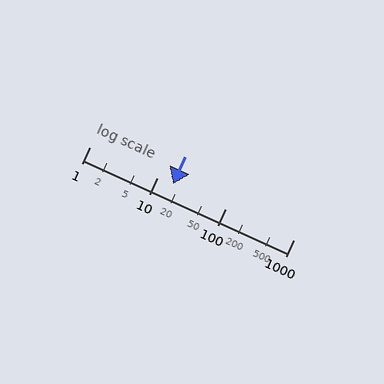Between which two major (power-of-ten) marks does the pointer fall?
The pointer is between 10 and 100.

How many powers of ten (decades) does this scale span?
The scale spans 3 decades, from 1 to 1000.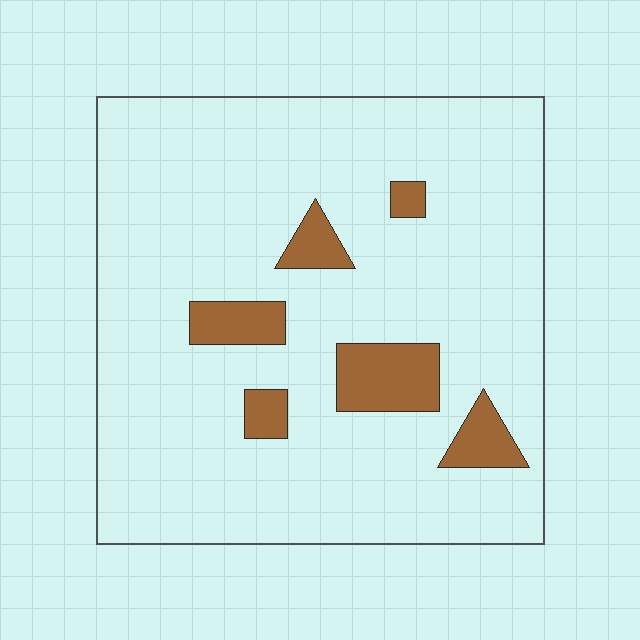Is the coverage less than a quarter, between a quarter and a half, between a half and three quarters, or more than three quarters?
Less than a quarter.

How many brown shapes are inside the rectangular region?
6.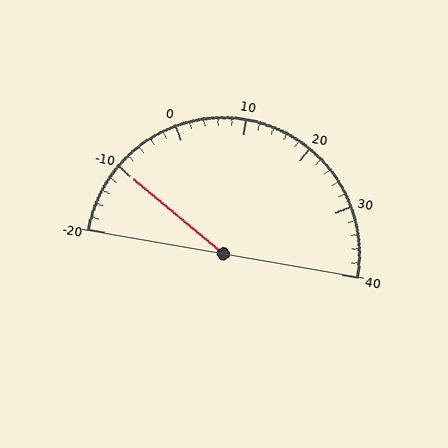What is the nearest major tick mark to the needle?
The nearest major tick mark is -10.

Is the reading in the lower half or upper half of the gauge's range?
The reading is in the lower half of the range (-20 to 40).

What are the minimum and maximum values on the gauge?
The gauge ranges from -20 to 40.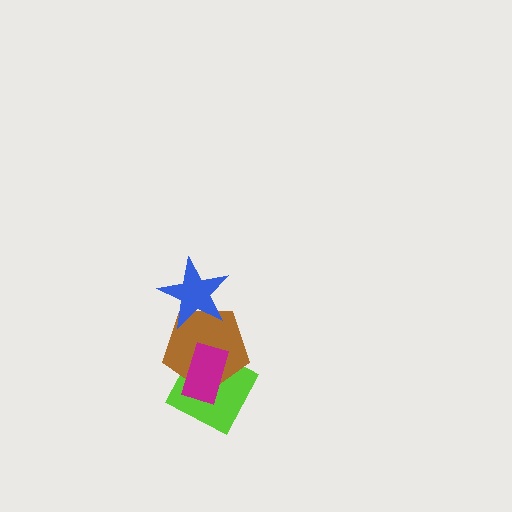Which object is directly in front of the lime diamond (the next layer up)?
The brown pentagon is directly in front of the lime diamond.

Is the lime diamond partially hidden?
Yes, it is partially covered by another shape.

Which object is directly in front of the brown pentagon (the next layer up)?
The magenta rectangle is directly in front of the brown pentagon.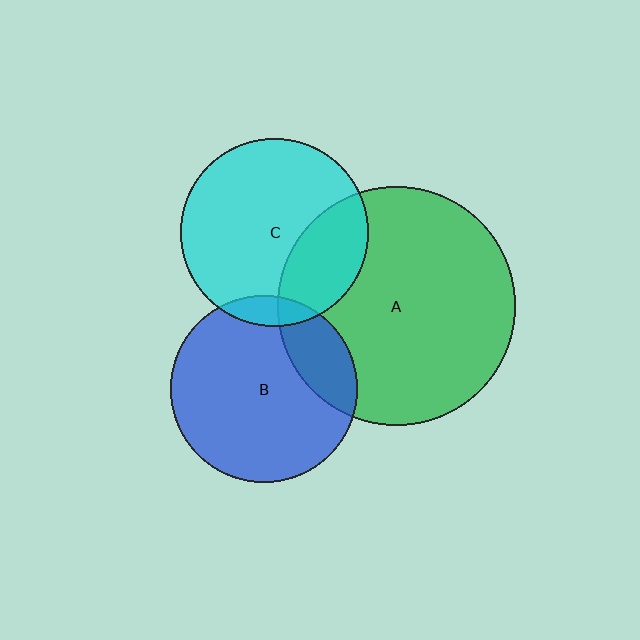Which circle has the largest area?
Circle A (green).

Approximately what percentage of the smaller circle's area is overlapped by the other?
Approximately 30%.